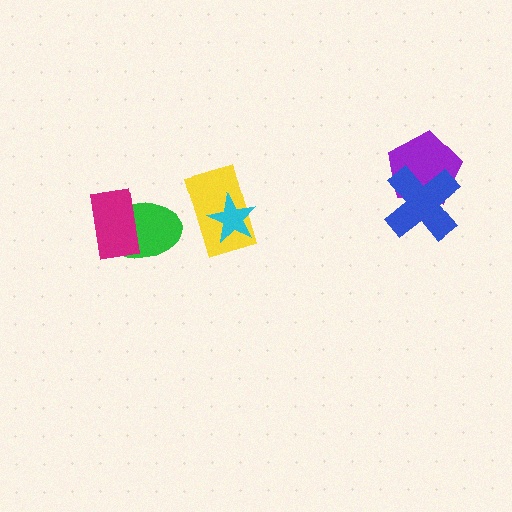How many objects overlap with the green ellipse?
1 object overlaps with the green ellipse.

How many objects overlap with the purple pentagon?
1 object overlaps with the purple pentagon.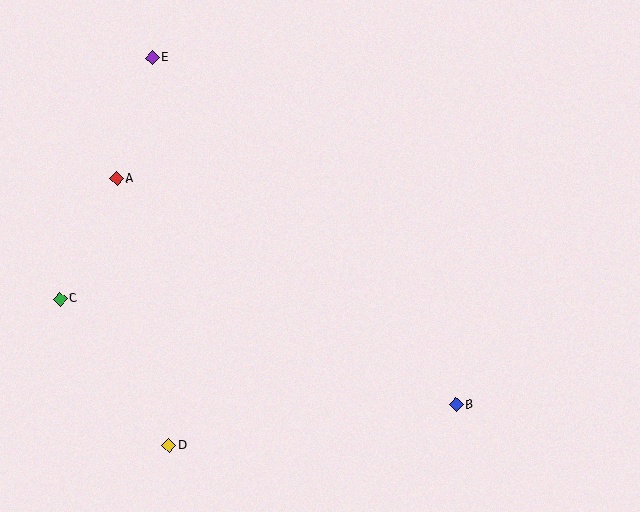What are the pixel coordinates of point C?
Point C is at (60, 299).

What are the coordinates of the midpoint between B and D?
The midpoint between B and D is at (313, 425).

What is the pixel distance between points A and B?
The distance between A and B is 408 pixels.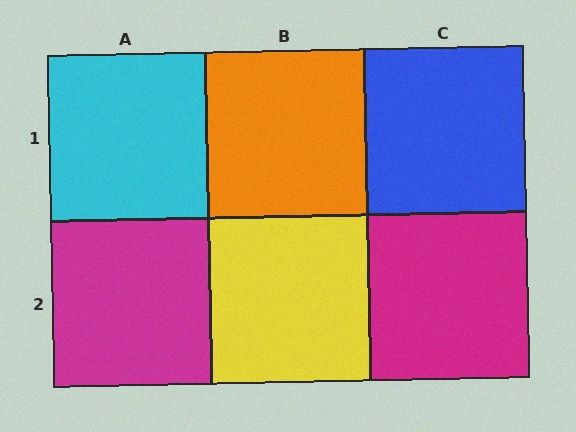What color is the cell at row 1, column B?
Orange.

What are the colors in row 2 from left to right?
Magenta, yellow, magenta.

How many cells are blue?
1 cell is blue.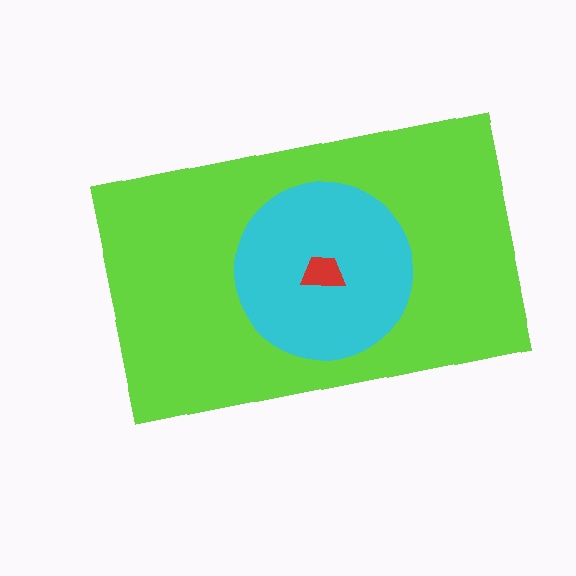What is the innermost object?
The red trapezoid.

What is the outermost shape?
The lime rectangle.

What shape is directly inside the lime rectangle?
The cyan circle.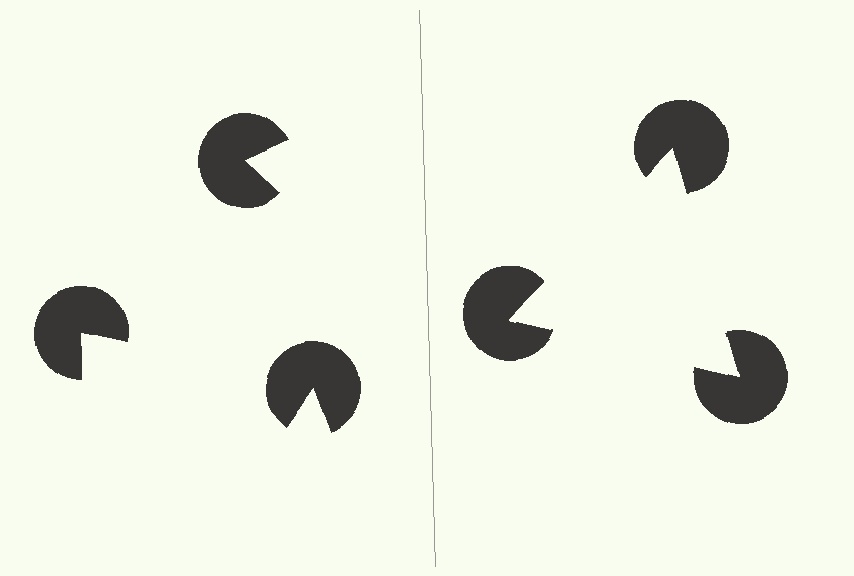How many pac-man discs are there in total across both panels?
6 — 3 on each side.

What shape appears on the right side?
An illusory triangle.